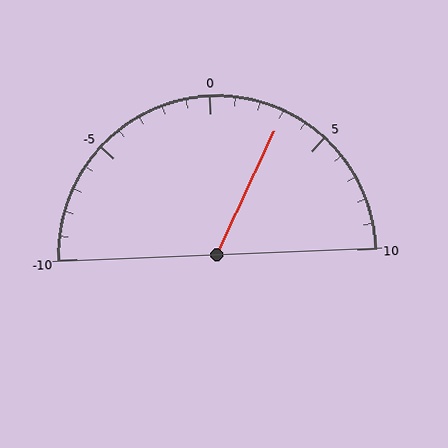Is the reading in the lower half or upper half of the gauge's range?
The reading is in the upper half of the range (-10 to 10).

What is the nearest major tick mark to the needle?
The nearest major tick mark is 5.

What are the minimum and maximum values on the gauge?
The gauge ranges from -10 to 10.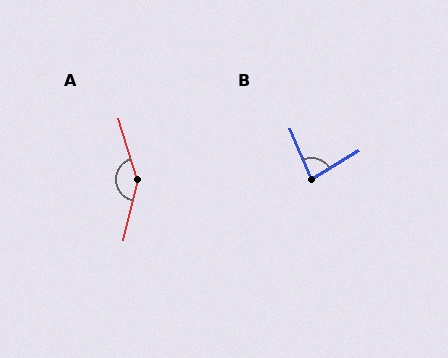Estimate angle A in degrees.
Approximately 149 degrees.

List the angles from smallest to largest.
B (82°), A (149°).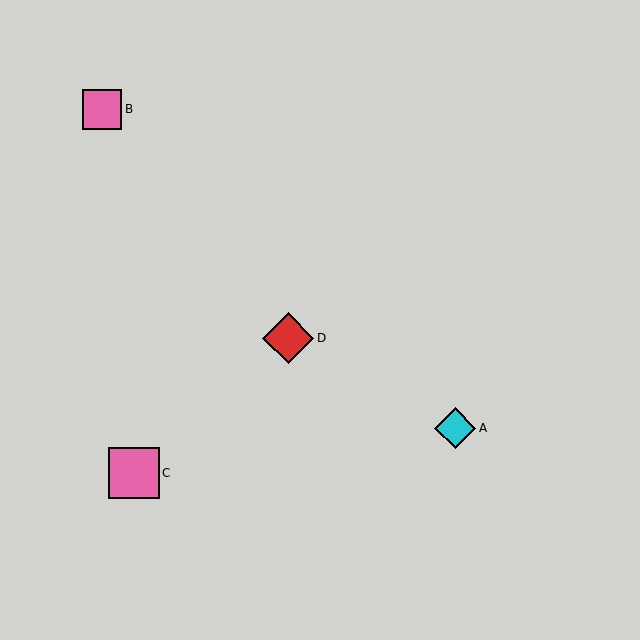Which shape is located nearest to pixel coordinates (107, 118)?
The pink square (labeled B) at (102, 109) is nearest to that location.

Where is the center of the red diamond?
The center of the red diamond is at (288, 338).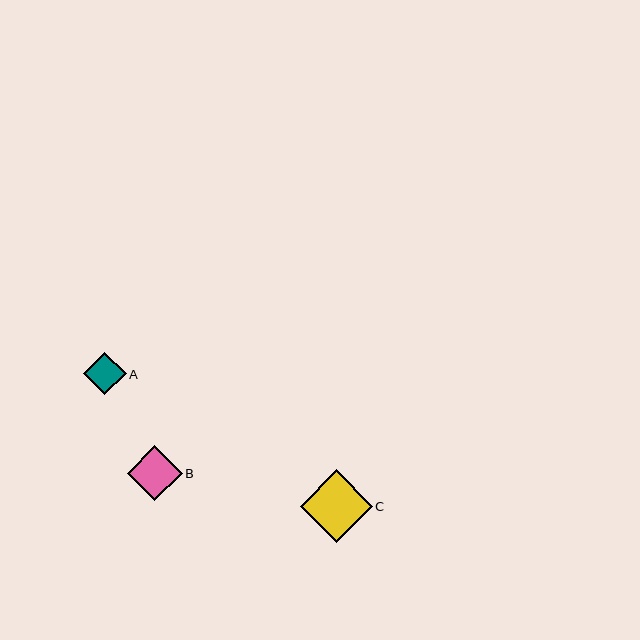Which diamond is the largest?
Diamond C is the largest with a size of approximately 72 pixels.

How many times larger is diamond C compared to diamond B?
Diamond C is approximately 1.3 times the size of diamond B.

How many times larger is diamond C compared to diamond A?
Diamond C is approximately 1.7 times the size of diamond A.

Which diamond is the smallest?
Diamond A is the smallest with a size of approximately 42 pixels.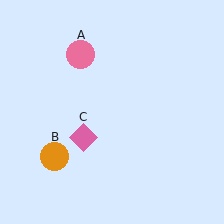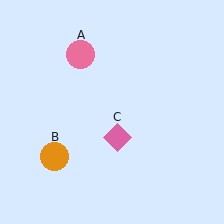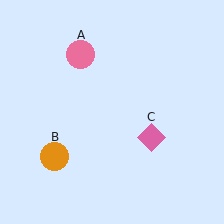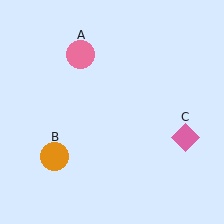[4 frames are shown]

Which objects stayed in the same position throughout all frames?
Pink circle (object A) and orange circle (object B) remained stationary.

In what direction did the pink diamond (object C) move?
The pink diamond (object C) moved right.